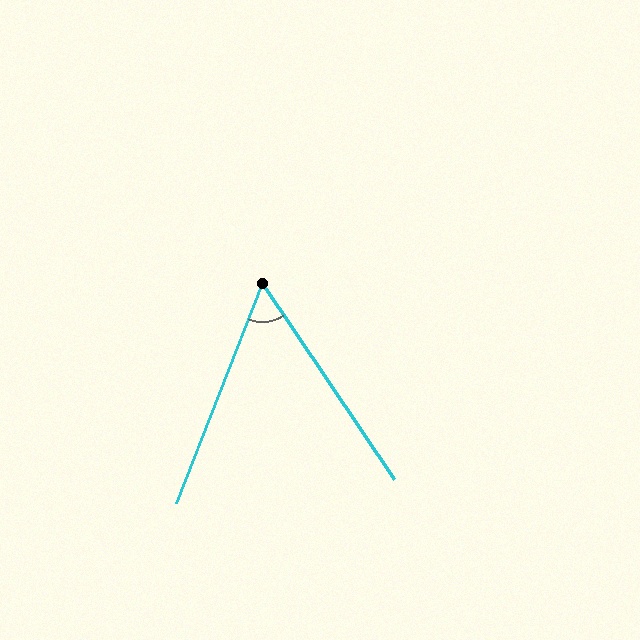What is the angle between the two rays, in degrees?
Approximately 55 degrees.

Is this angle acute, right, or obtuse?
It is acute.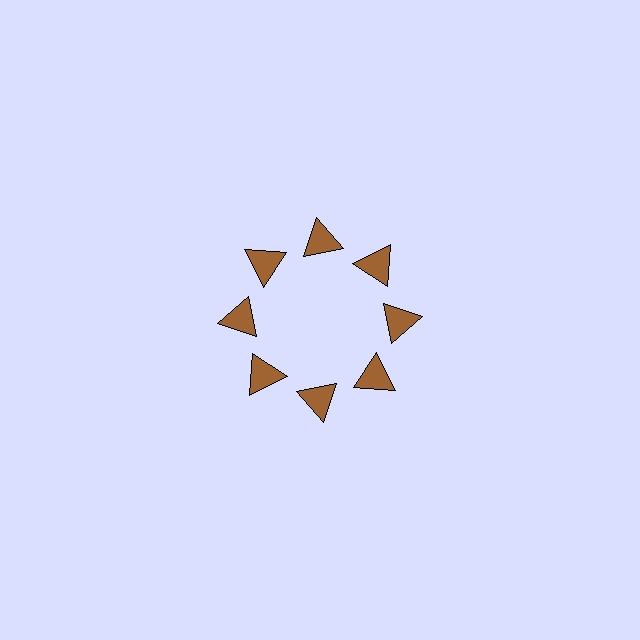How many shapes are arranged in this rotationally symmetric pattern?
There are 8 shapes, arranged in 8 groups of 1.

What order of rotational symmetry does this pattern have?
This pattern has 8-fold rotational symmetry.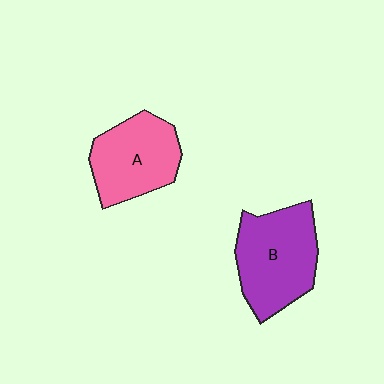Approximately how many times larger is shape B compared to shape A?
Approximately 1.2 times.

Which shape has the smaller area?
Shape A (pink).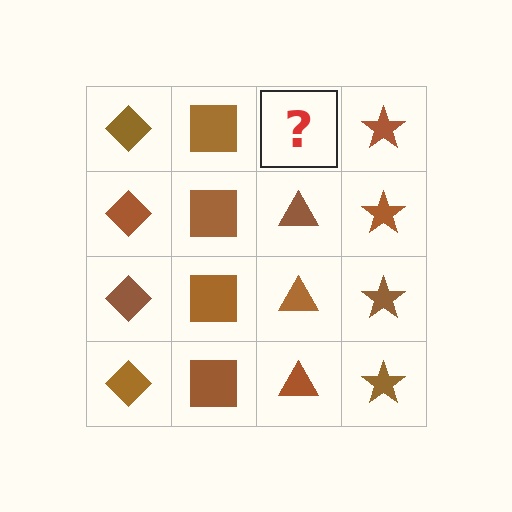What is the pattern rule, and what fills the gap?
The rule is that each column has a consistent shape. The gap should be filled with a brown triangle.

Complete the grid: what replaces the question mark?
The question mark should be replaced with a brown triangle.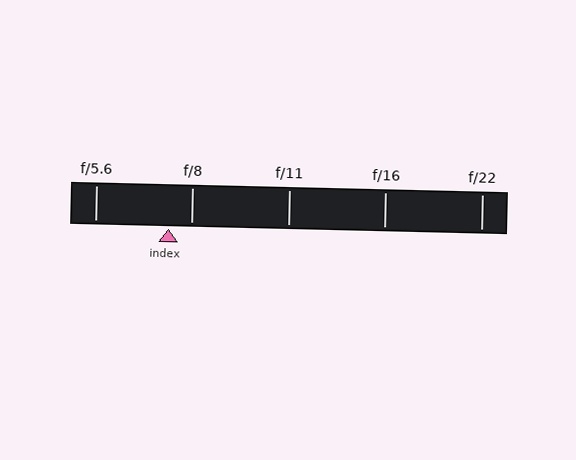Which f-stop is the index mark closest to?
The index mark is closest to f/8.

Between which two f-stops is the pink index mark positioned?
The index mark is between f/5.6 and f/8.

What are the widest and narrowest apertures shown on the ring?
The widest aperture shown is f/5.6 and the narrowest is f/22.